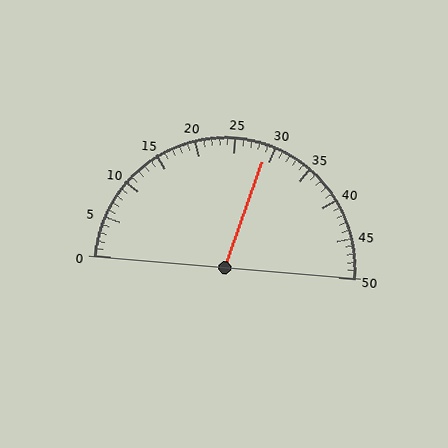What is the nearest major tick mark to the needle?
The nearest major tick mark is 30.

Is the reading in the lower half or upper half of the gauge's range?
The reading is in the upper half of the range (0 to 50).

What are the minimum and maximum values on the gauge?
The gauge ranges from 0 to 50.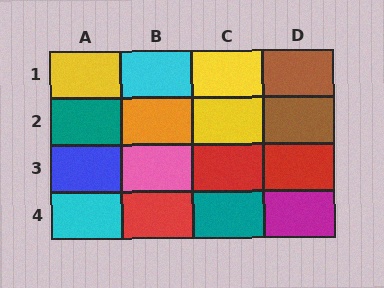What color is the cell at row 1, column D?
Brown.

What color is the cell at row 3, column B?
Pink.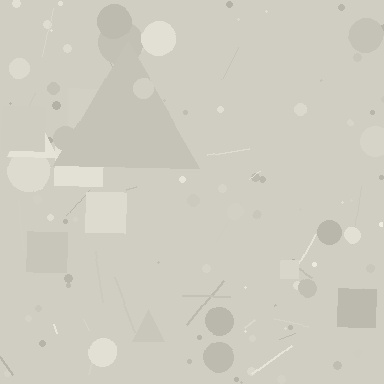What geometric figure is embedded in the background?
A triangle is embedded in the background.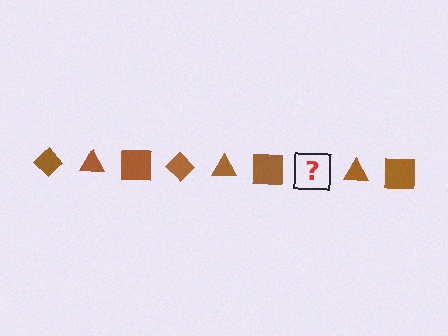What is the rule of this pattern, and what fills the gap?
The rule is that the pattern cycles through diamond, triangle, square shapes in brown. The gap should be filled with a brown diamond.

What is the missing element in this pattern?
The missing element is a brown diamond.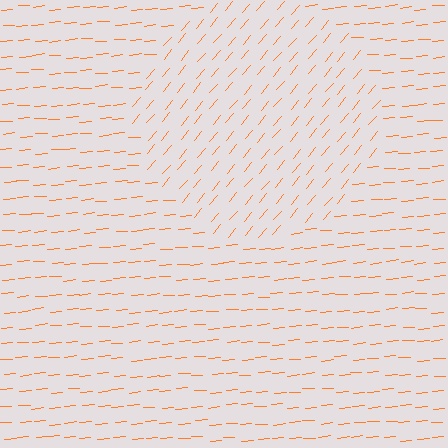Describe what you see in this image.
The image is filled with small orange line segments. A circle region in the image has lines oriented differently from the surrounding lines, creating a visible texture boundary.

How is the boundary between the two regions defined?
The boundary is defined purely by a change in line orientation (approximately 45 degrees difference). All lines are the same color and thickness.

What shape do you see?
I see a circle.